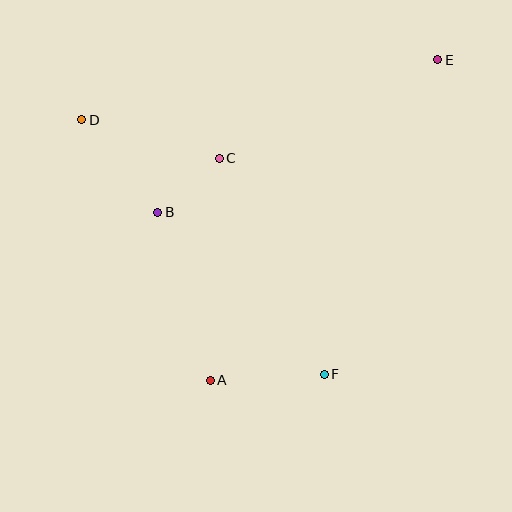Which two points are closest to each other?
Points B and C are closest to each other.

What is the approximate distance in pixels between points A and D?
The distance between A and D is approximately 291 pixels.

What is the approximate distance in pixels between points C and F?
The distance between C and F is approximately 240 pixels.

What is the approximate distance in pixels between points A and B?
The distance between A and B is approximately 176 pixels.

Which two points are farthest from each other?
Points A and E are farthest from each other.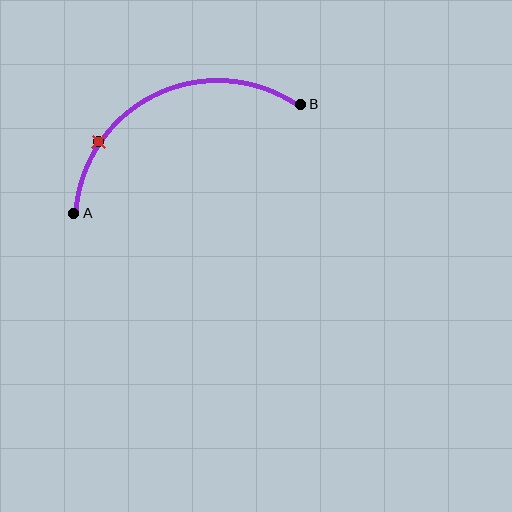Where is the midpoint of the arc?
The arc midpoint is the point on the curve farthest from the straight line joining A and B. It sits above that line.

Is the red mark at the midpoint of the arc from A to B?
No. The red mark lies on the arc but is closer to endpoint A. The arc midpoint would be at the point on the curve equidistant along the arc from both A and B.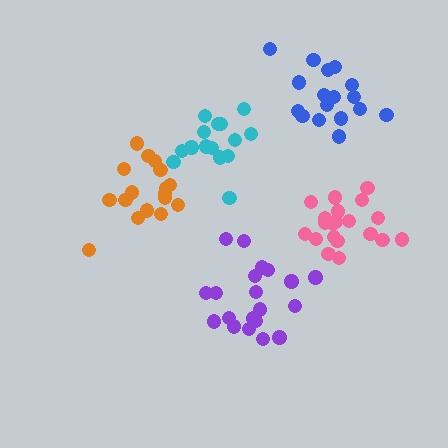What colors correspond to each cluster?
The clusters are colored: purple, pink, orange, cyan, blue.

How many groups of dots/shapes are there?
There are 5 groups.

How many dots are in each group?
Group 1: 20 dots, Group 2: 20 dots, Group 3: 17 dots, Group 4: 15 dots, Group 5: 17 dots (89 total).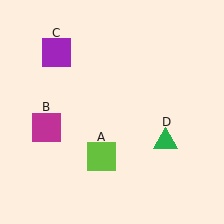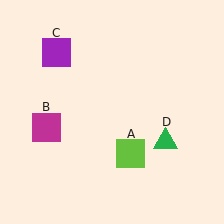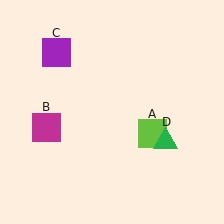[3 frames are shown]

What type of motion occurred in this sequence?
The lime square (object A) rotated counterclockwise around the center of the scene.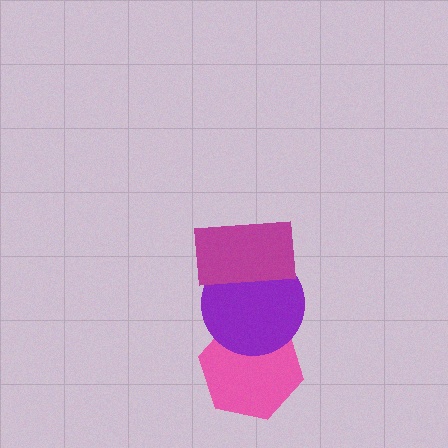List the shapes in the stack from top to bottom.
From top to bottom: the magenta rectangle, the purple circle, the pink hexagon.